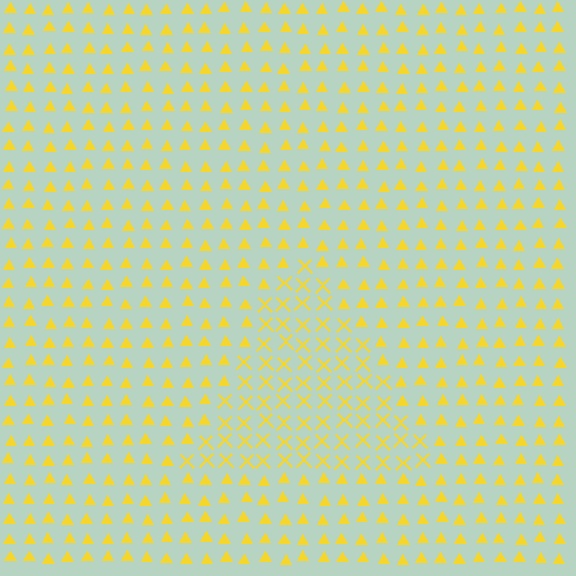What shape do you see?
I see a triangle.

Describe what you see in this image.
The image is filled with small yellow elements arranged in a uniform grid. A triangle-shaped region contains X marks, while the surrounding area contains triangles. The boundary is defined purely by the change in element shape.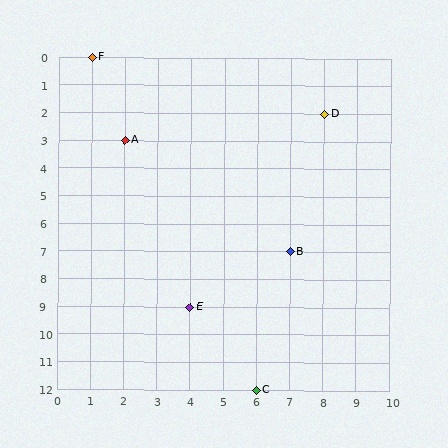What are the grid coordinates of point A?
Point A is at grid coordinates (2, 3).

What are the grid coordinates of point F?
Point F is at grid coordinates (1, 0).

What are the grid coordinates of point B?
Point B is at grid coordinates (7, 7).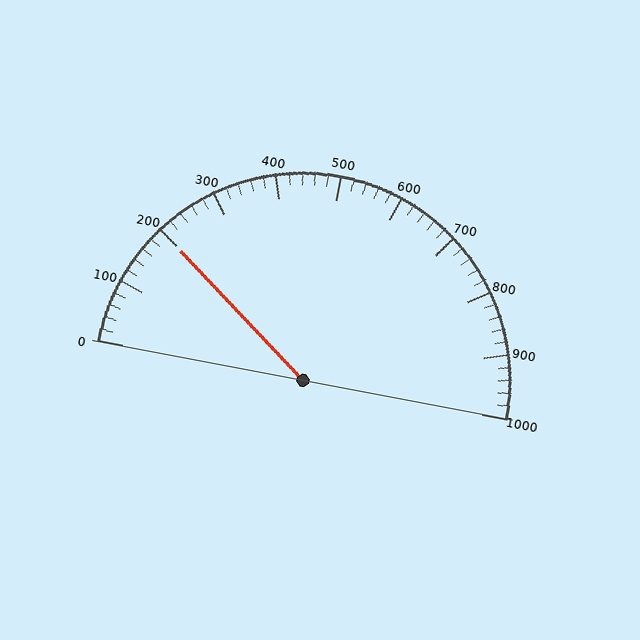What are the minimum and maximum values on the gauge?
The gauge ranges from 0 to 1000.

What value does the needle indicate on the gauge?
The needle indicates approximately 200.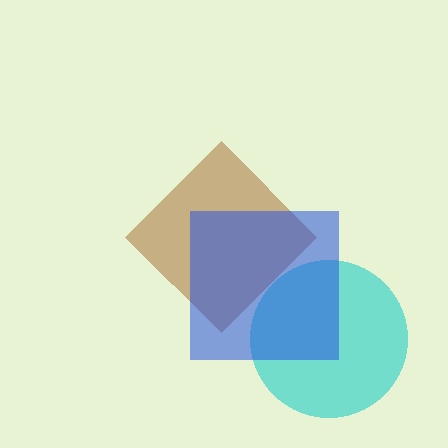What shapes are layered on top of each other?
The layered shapes are: a brown diamond, a cyan circle, a blue square.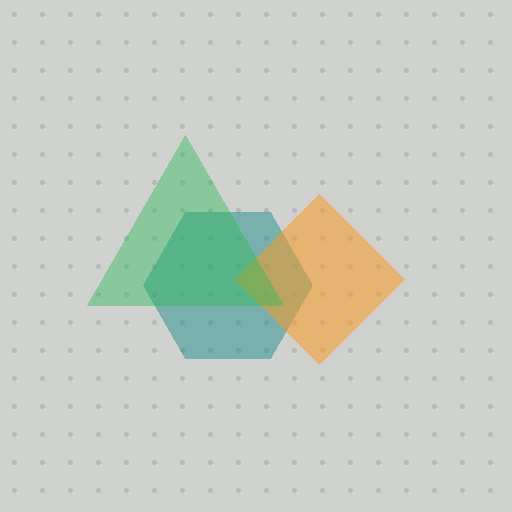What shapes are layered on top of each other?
The layered shapes are: a teal hexagon, an orange diamond, a green triangle.